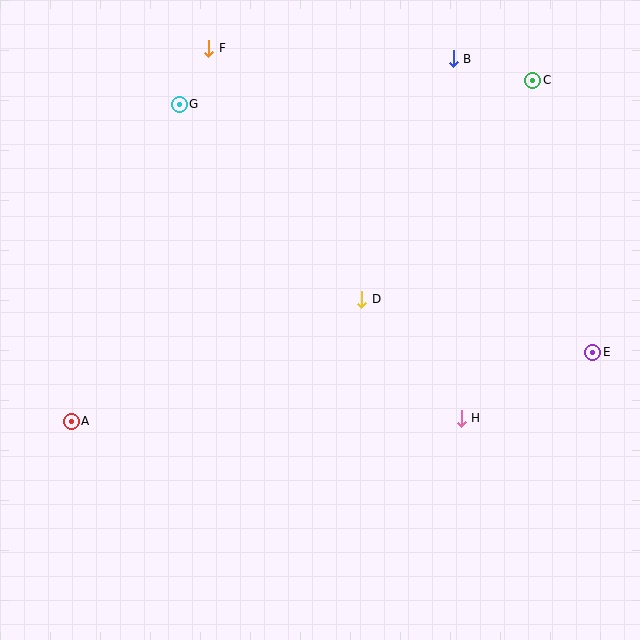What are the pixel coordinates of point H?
Point H is at (461, 418).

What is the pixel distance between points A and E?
The distance between A and E is 526 pixels.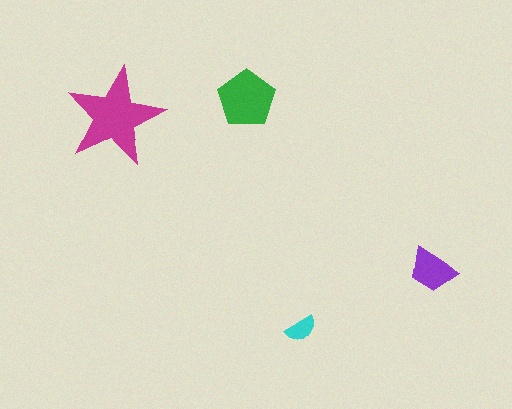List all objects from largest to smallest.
The magenta star, the green pentagon, the purple trapezoid, the cyan semicircle.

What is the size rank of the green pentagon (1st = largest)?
2nd.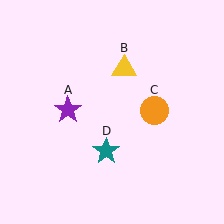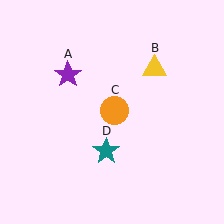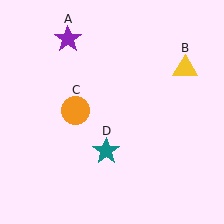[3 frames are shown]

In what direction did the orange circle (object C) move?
The orange circle (object C) moved left.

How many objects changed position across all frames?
3 objects changed position: purple star (object A), yellow triangle (object B), orange circle (object C).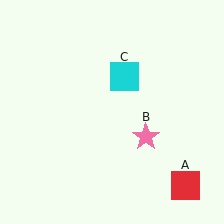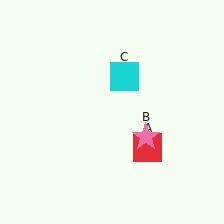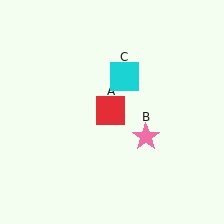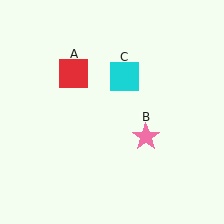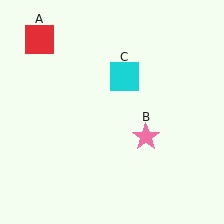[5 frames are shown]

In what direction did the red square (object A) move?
The red square (object A) moved up and to the left.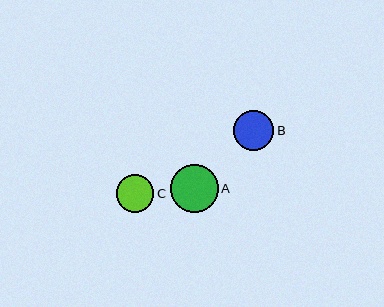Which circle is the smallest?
Circle C is the smallest with a size of approximately 38 pixels.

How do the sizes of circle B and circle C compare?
Circle B and circle C are approximately the same size.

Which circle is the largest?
Circle A is the largest with a size of approximately 47 pixels.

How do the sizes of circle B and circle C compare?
Circle B and circle C are approximately the same size.